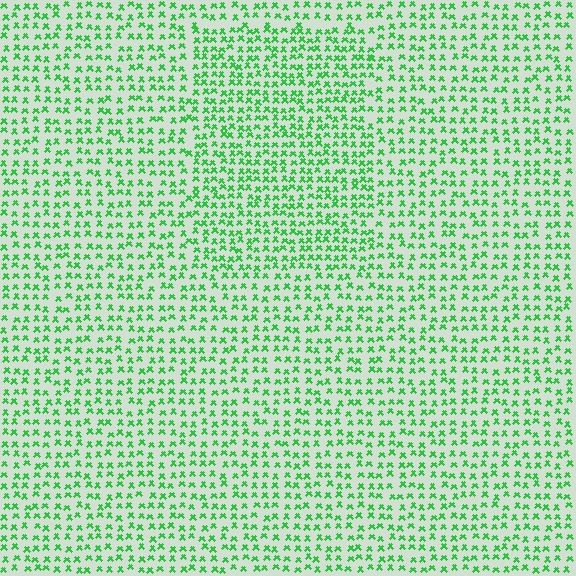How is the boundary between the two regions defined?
The boundary is defined by a change in element density (approximately 1.4x ratio). All elements are the same color, size, and shape.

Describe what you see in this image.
The image contains small green elements arranged at two different densities. A rectangle-shaped region is visible where the elements are more densely packed than the surrounding area.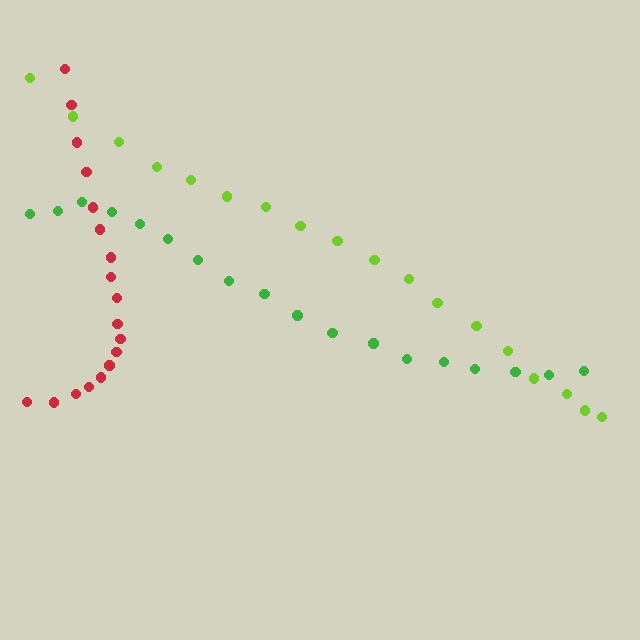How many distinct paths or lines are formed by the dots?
There are 3 distinct paths.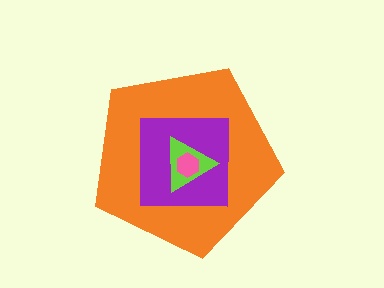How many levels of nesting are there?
4.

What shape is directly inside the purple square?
The lime triangle.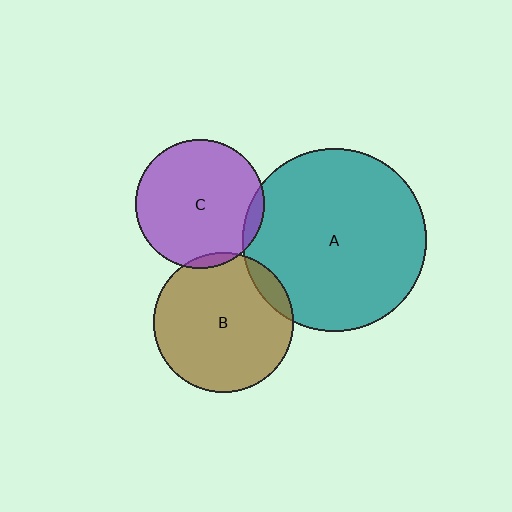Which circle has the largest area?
Circle A (teal).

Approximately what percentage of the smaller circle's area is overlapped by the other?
Approximately 5%.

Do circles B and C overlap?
Yes.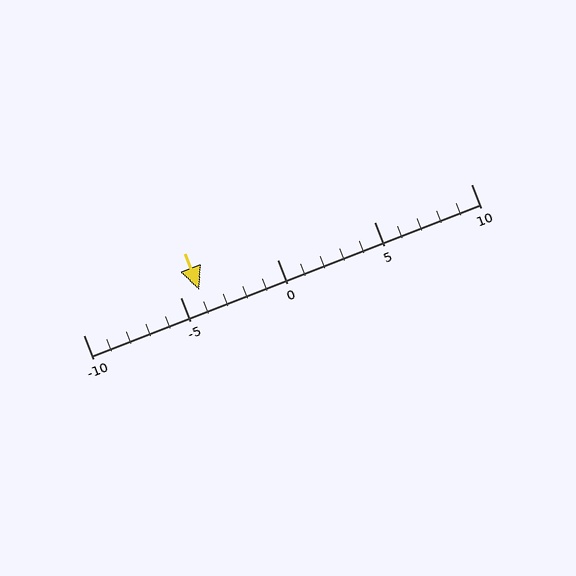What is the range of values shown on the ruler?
The ruler shows values from -10 to 10.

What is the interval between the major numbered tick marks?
The major tick marks are spaced 5 units apart.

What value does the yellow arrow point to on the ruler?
The yellow arrow points to approximately -4.